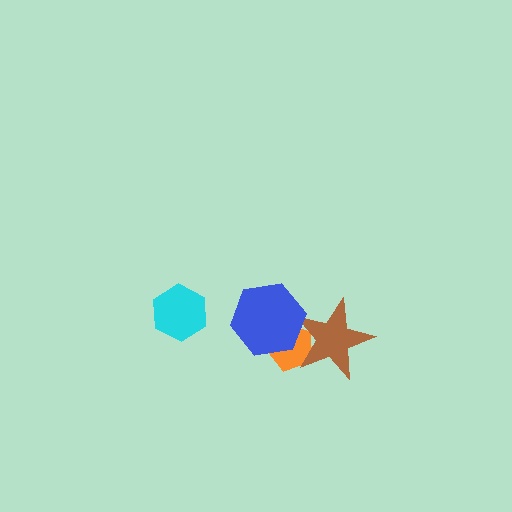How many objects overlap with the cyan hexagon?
0 objects overlap with the cyan hexagon.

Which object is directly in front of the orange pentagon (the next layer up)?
The brown star is directly in front of the orange pentagon.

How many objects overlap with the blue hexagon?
2 objects overlap with the blue hexagon.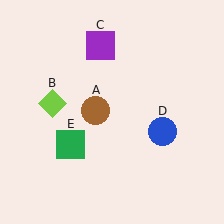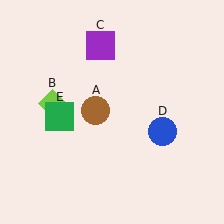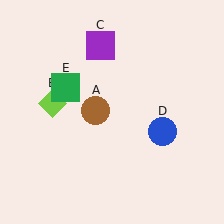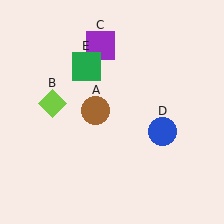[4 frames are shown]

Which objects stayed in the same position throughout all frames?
Brown circle (object A) and lime diamond (object B) and purple square (object C) and blue circle (object D) remained stationary.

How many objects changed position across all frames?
1 object changed position: green square (object E).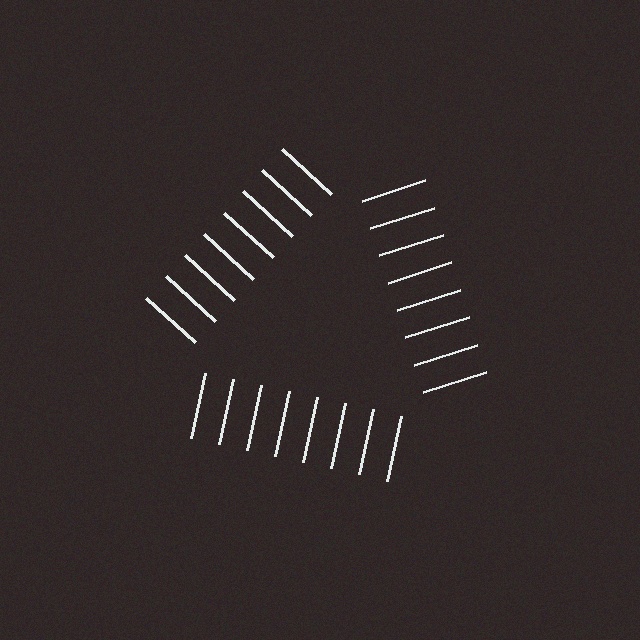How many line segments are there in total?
24 — 8 along each of the 3 edges.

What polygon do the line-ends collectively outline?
An illusory triangle — the line segments terminate on its edges but no continuous stroke is drawn.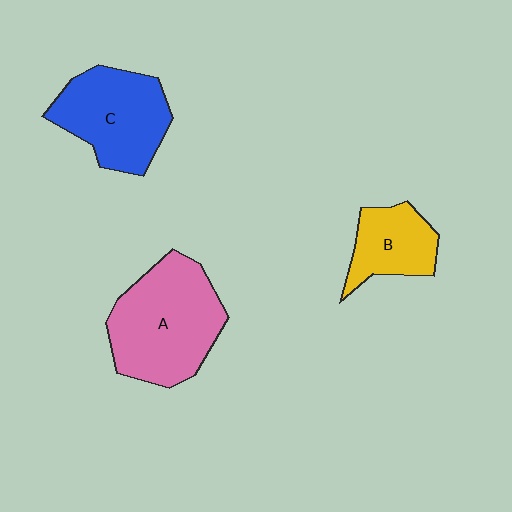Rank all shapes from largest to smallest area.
From largest to smallest: A (pink), C (blue), B (yellow).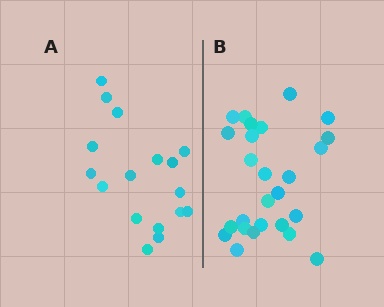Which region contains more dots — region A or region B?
Region B (the right region) has more dots.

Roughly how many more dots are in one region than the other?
Region B has roughly 8 or so more dots than region A.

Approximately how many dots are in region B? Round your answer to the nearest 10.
About 30 dots. (The exact count is 26, which rounds to 30.)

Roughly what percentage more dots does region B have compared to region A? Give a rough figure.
About 55% more.